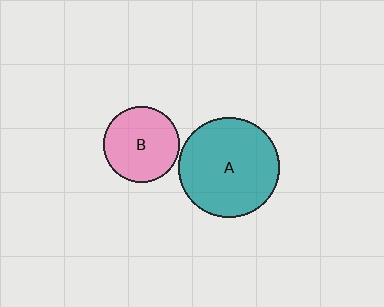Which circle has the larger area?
Circle A (teal).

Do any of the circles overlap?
No, none of the circles overlap.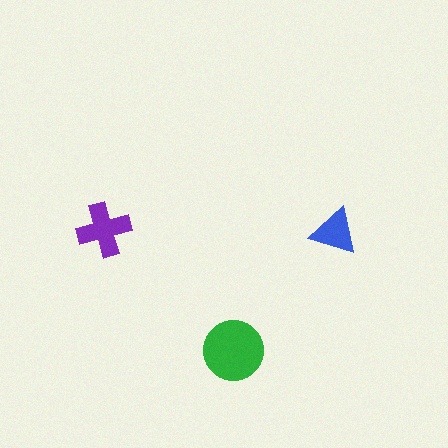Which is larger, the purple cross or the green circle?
The green circle.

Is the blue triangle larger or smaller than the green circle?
Smaller.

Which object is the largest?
The green circle.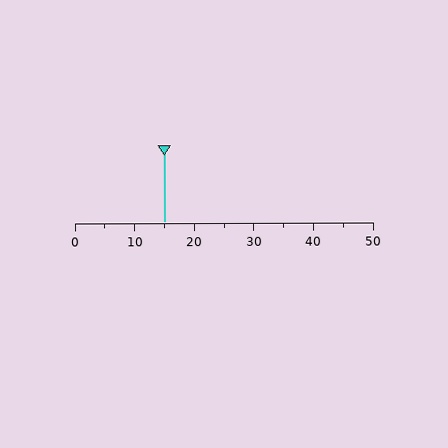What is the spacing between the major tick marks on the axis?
The major ticks are spaced 10 apart.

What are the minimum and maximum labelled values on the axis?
The axis runs from 0 to 50.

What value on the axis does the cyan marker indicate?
The marker indicates approximately 15.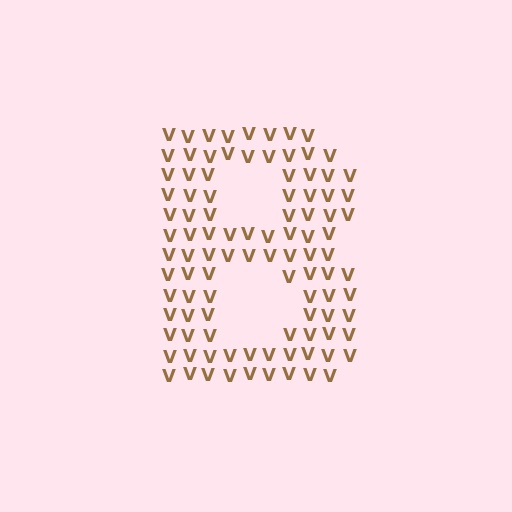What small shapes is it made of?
It is made of small letter V's.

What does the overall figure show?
The overall figure shows the letter B.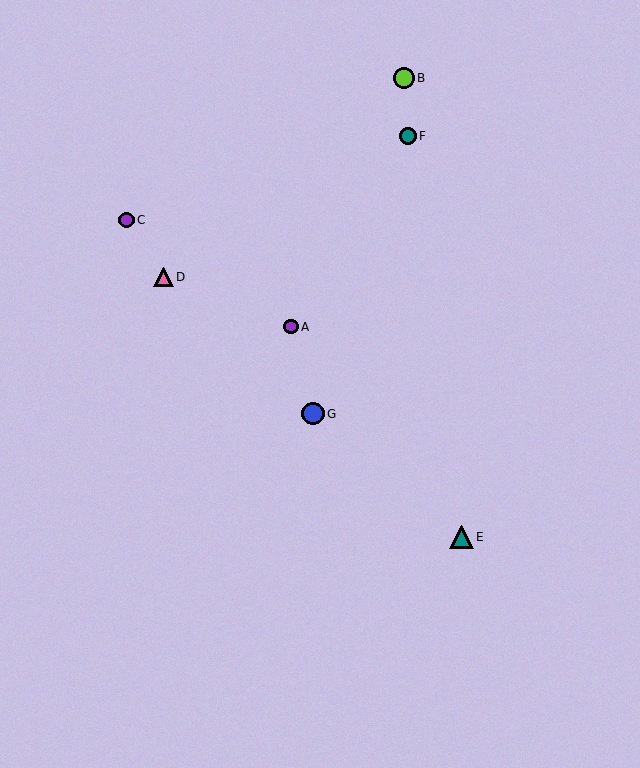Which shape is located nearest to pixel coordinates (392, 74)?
The lime circle (labeled B) at (404, 78) is nearest to that location.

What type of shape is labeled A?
Shape A is a purple circle.